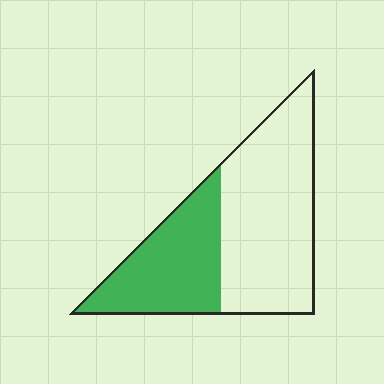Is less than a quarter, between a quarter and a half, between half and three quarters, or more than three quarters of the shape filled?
Between a quarter and a half.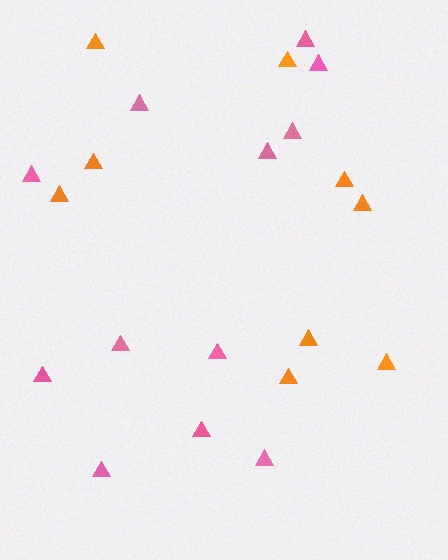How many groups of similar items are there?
There are 2 groups: one group of orange triangles (9) and one group of pink triangles (12).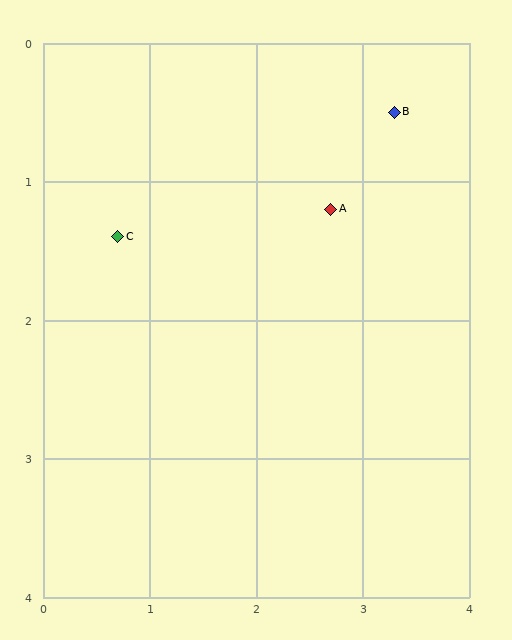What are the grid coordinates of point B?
Point B is at approximately (3.3, 0.5).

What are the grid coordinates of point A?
Point A is at approximately (2.7, 1.2).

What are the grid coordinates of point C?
Point C is at approximately (0.7, 1.4).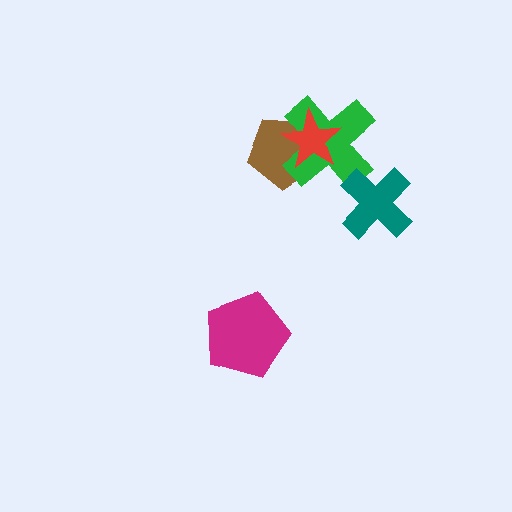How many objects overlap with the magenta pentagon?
0 objects overlap with the magenta pentagon.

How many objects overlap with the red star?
2 objects overlap with the red star.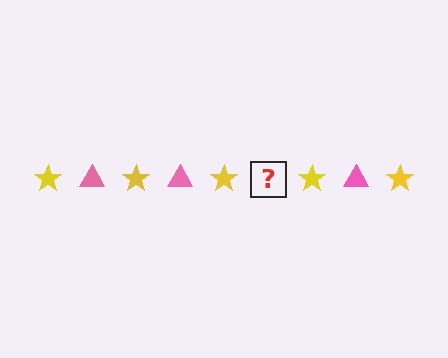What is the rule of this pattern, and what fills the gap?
The rule is that the pattern alternates between yellow star and pink triangle. The gap should be filled with a pink triangle.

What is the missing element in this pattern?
The missing element is a pink triangle.